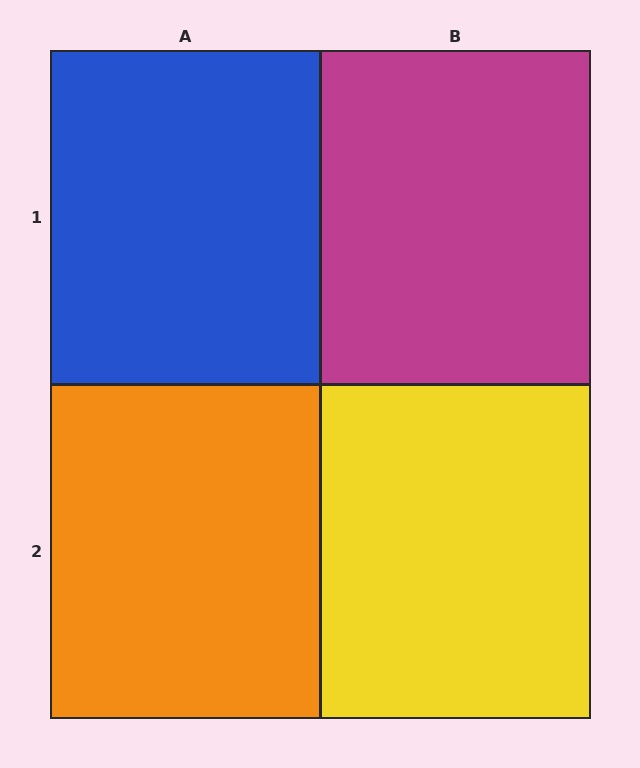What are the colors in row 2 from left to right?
Orange, yellow.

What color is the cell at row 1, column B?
Magenta.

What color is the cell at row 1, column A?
Blue.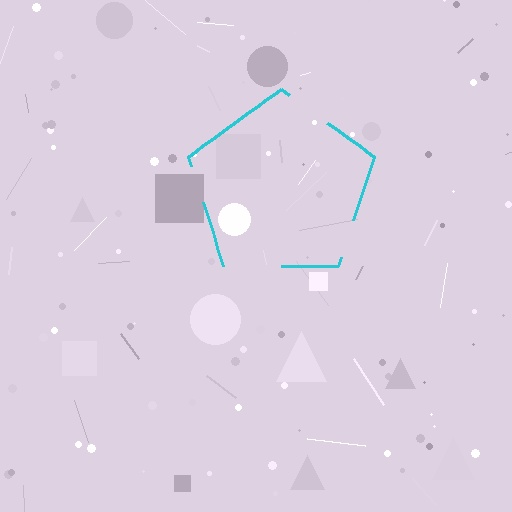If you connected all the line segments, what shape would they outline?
They would outline a pentagon.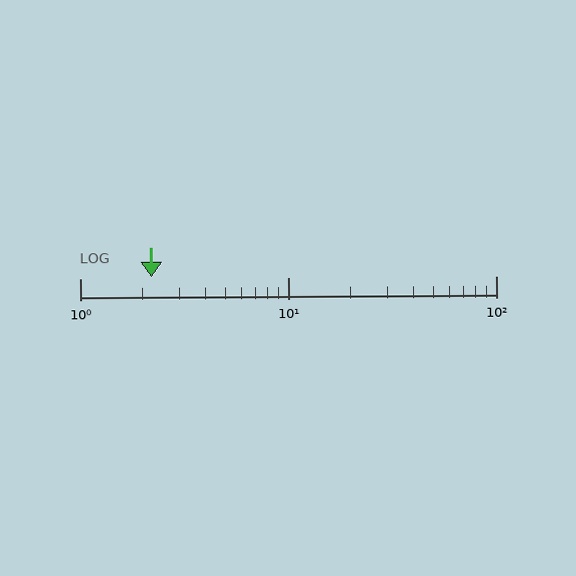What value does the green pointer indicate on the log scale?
The pointer indicates approximately 2.2.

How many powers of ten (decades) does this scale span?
The scale spans 2 decades, from 1 to 100.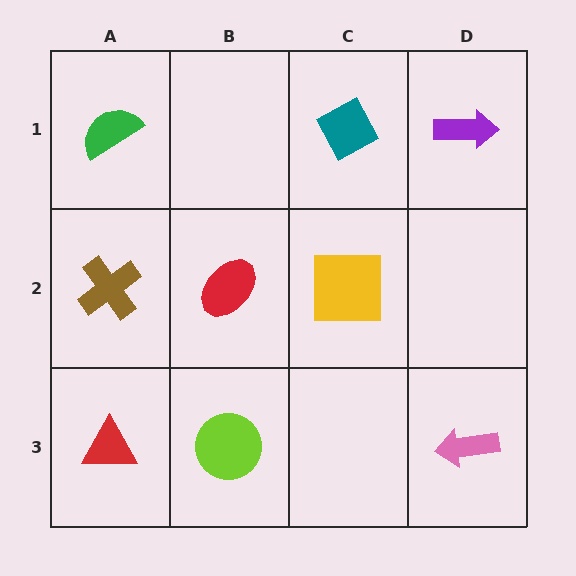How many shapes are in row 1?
3 shapes.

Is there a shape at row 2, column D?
No, that cell is empty.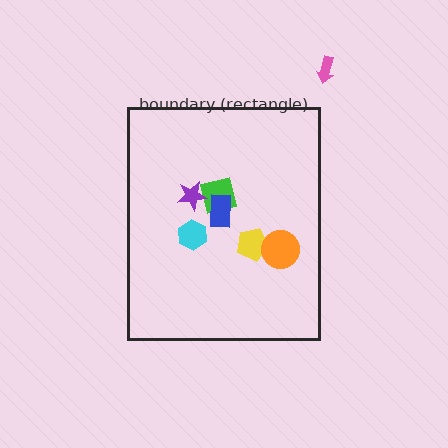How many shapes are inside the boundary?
6 inside, 1 outside.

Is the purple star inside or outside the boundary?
Inside.